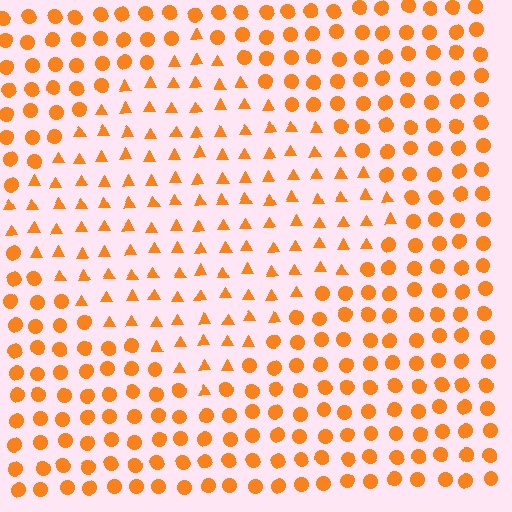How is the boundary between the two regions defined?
The boundary is defined by a change in element shape: triangles inside vs. circles outside. All elements share the same color and spacing.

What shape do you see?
I see a diamond.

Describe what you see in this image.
The image is filled with small orange elements arranged in a uniform grid. A diamond-shaped region contains triangles, while the surrounding area contains circles. The boundary is defined purely by the change in element shape.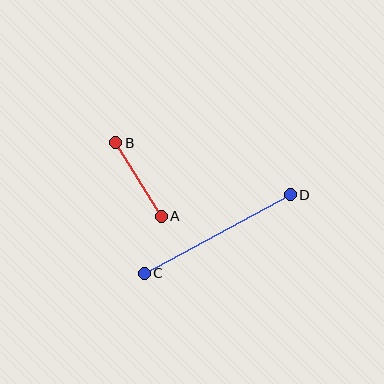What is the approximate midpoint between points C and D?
The midpoint is at approximately (217, 234) pixels.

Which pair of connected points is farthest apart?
Points C and D are farthest apart.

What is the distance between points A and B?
The distance is approximately 87 pixels.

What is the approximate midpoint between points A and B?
The midpoint is at approximately (138, 179) pixels.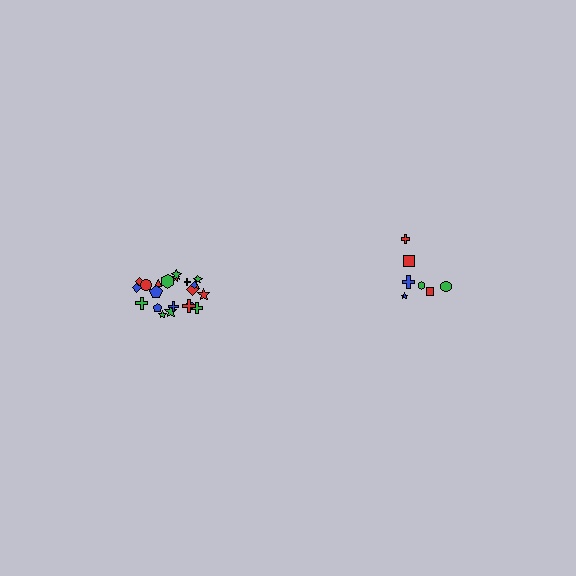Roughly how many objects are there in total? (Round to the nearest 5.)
Roughly 30 objects in total.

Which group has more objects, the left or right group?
The left group.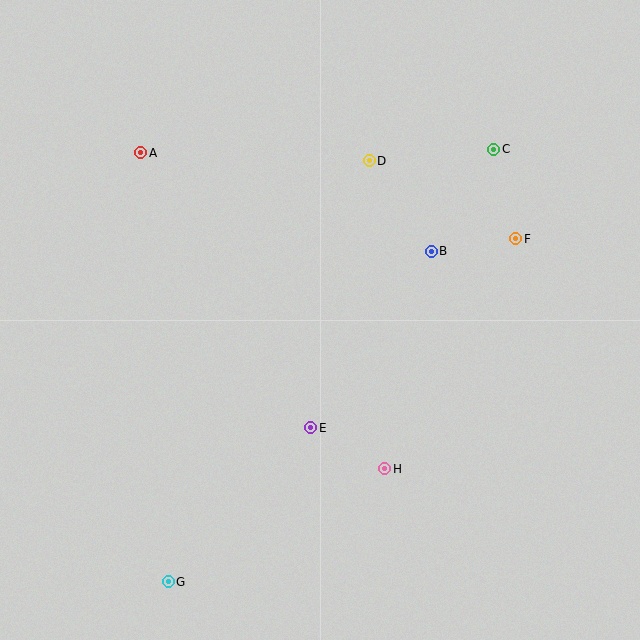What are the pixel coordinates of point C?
Point C is at (494, 149).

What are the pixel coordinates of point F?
Point F is at (516, 239).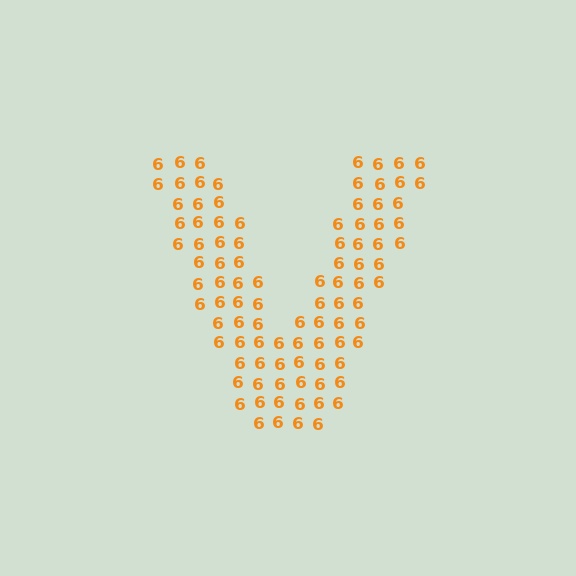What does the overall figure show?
The overall figure shows the letter V.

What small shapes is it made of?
It is made of small digit 6's.